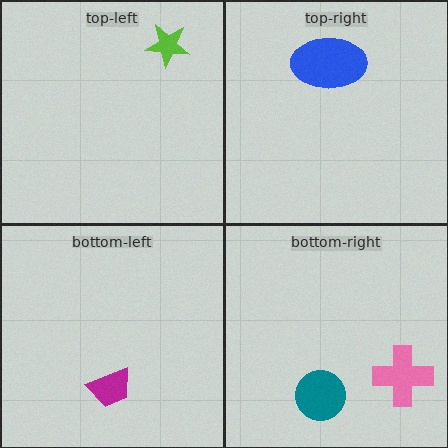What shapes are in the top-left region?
The lime star.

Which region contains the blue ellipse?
The top-right region.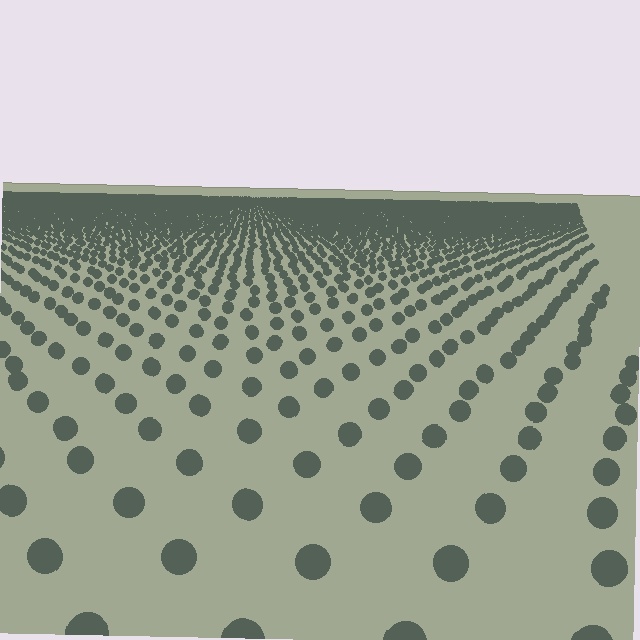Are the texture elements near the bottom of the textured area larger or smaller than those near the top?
Larger. Near the bottom, elements are closer to the viewer and appear at a bigger on-screen size.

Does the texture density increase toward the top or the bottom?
Density increases toward the top.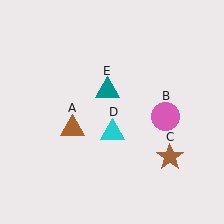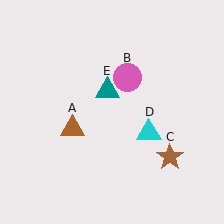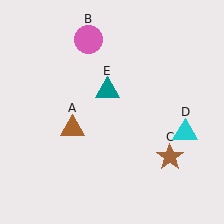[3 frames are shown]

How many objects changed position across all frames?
2 objects changed position: pink circle (object B), cyan triangle (object D).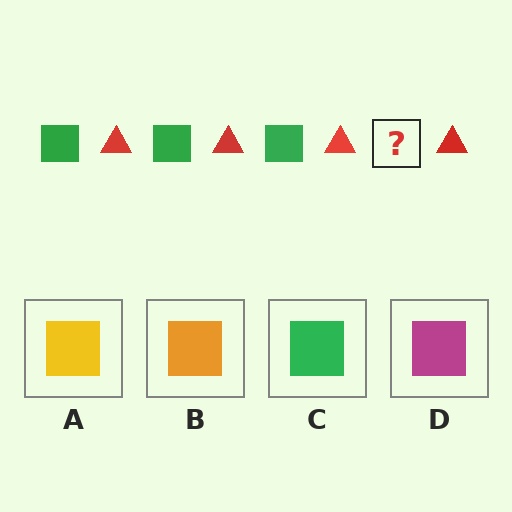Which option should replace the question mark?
Option C.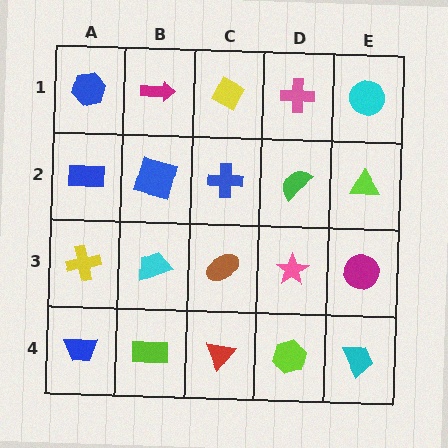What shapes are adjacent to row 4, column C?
A brown ellipse (row 3, column C), a lime rectangle (row 4, column B), a lime hexagon (row 4, column D).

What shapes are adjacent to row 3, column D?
A green semicircle (row 2, column D), a lime hexagon (row 4, column D), a brown ellipse (row 3, column C), a magenta circle (row 3, column E).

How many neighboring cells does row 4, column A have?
2.